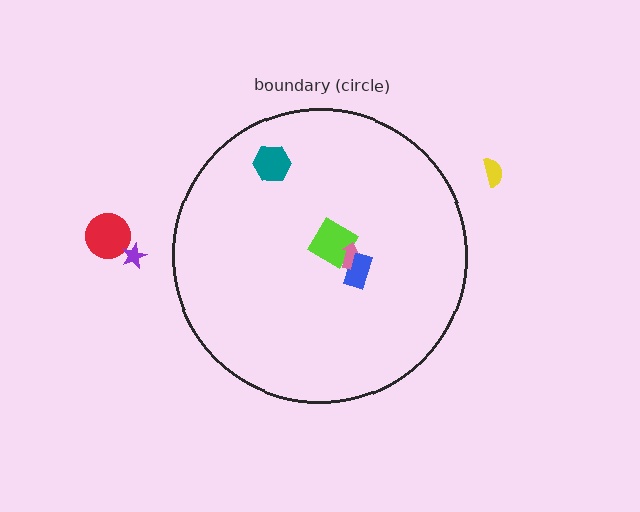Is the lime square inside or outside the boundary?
Inside.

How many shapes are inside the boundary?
4 inside, 3 outside.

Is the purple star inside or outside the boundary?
Outside.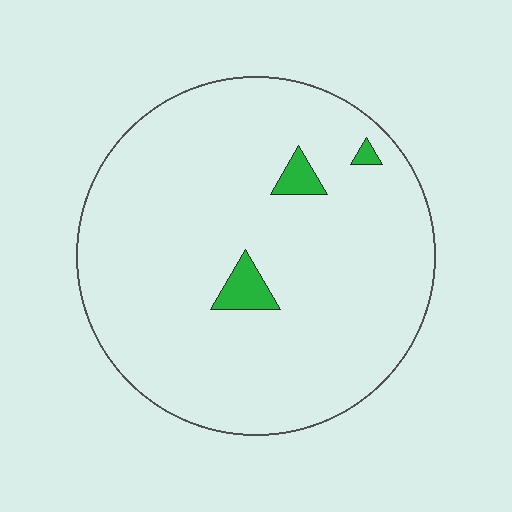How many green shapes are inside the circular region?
3.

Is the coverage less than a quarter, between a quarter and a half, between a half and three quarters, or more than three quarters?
Less than a quarter.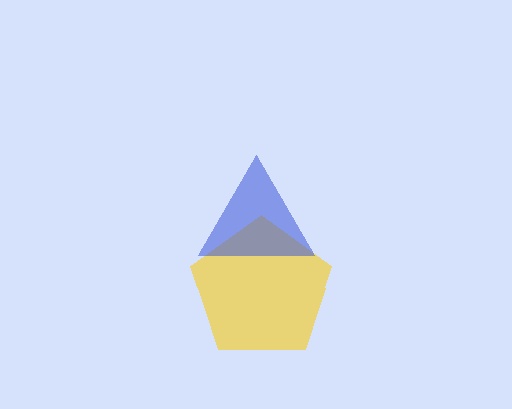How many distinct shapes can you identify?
There are 2 distinct shapes: a yellow pentagon, a blue triangle.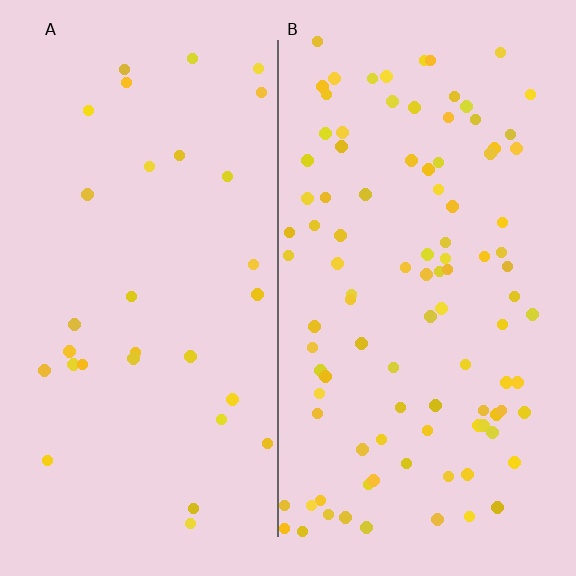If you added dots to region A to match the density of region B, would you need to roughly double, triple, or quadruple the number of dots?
Approximately triple.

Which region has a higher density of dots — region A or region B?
B (the right).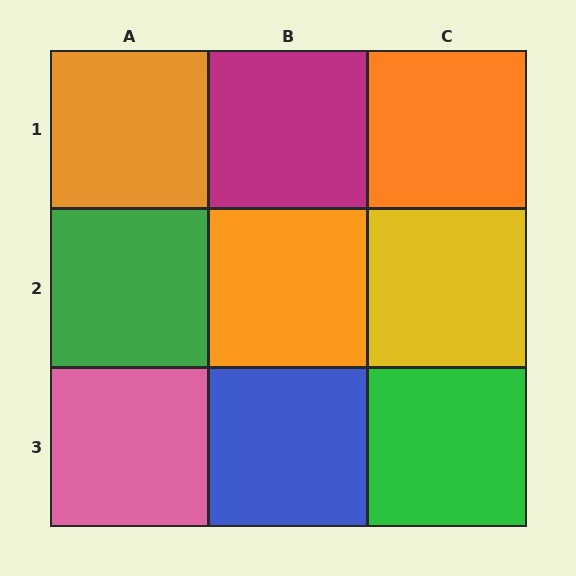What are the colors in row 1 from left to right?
Orange, magenta, orange.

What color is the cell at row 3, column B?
Blue.